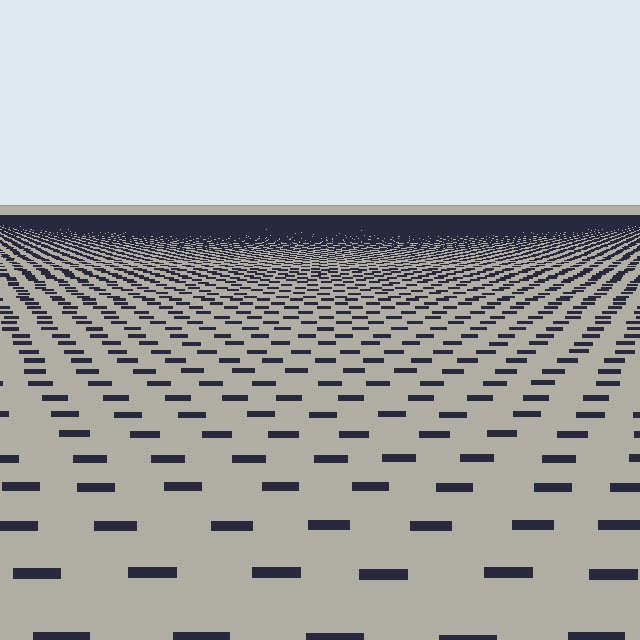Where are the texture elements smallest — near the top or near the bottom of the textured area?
Near the top.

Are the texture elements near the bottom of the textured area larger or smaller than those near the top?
Larger. Near the bottom, elements are closer to the viewer and appear at a bigger on-screen size.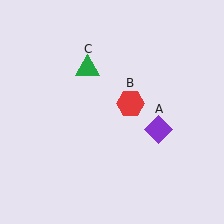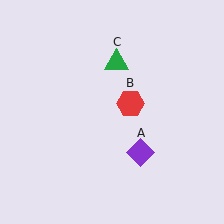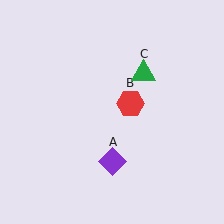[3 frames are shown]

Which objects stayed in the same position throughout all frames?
Red hexagon (object B) remained stationary.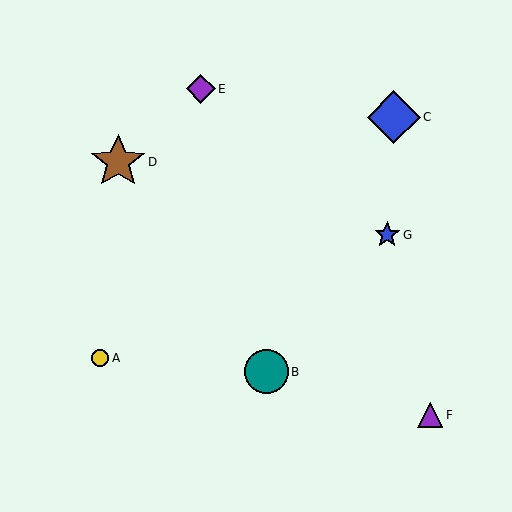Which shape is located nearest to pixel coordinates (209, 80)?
The purple diamond (labeled E) at (201, 89) is nearest to that location.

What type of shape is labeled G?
Shape G is a blue star.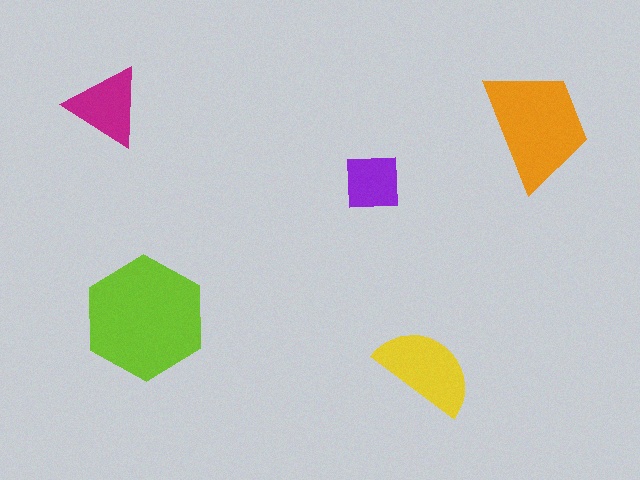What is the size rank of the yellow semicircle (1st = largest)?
3rd.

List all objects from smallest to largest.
The purple square, the magenta triangle, the yellow semicircle, the orange trapezoid, the lime hexagon.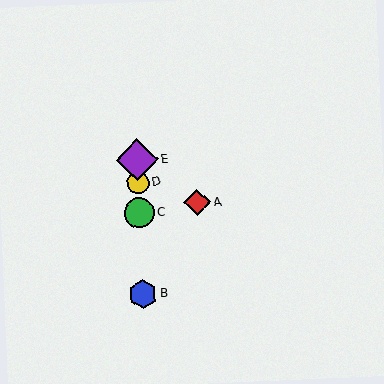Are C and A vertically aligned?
No, C is at x≈139 and A is at x≈197.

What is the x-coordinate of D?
Object D is at x≈138.